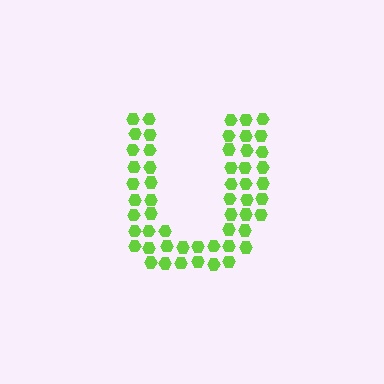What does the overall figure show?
The overall figure shows the letter U.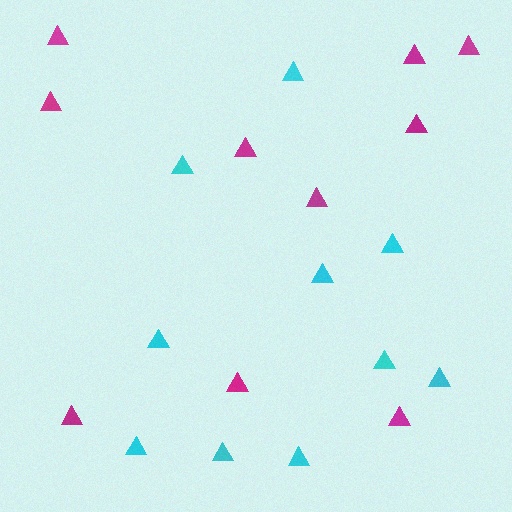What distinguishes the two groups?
There are 2 groups: one group of magenta triangles (10) and one group of cyan triangles (10).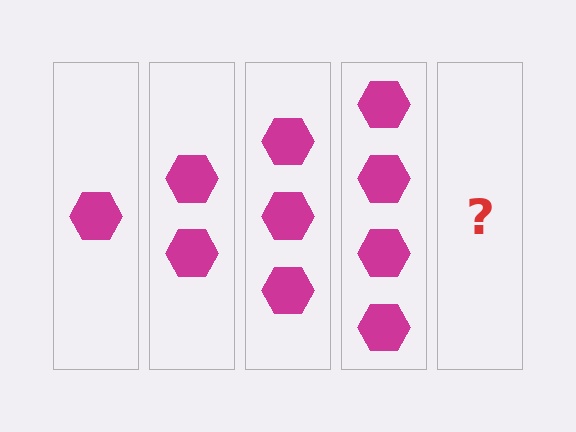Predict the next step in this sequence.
The next step is 5 hexagons.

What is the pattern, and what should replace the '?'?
The pattern is that each step adds one more hexagon. The '?' should be 5 hexagons.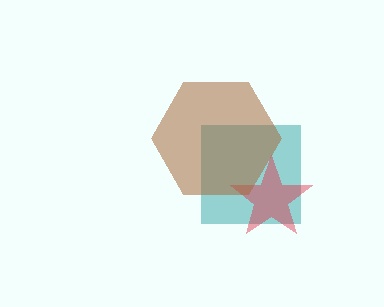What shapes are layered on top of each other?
The layered shapes are: a teal square, a red star, a brown hexagon.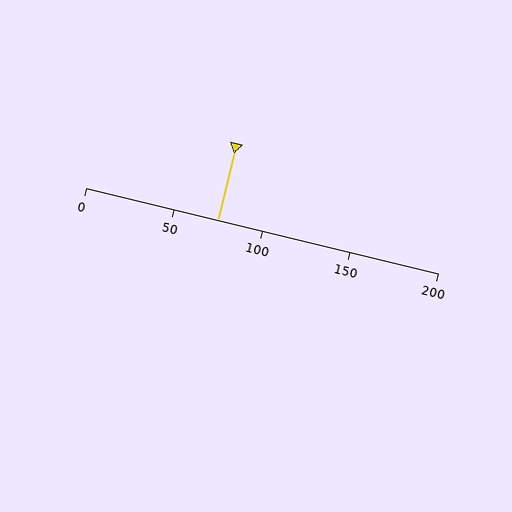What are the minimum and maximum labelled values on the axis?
The axis runs from 0 to 200.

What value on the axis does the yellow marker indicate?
The marker indicates approximately 75.